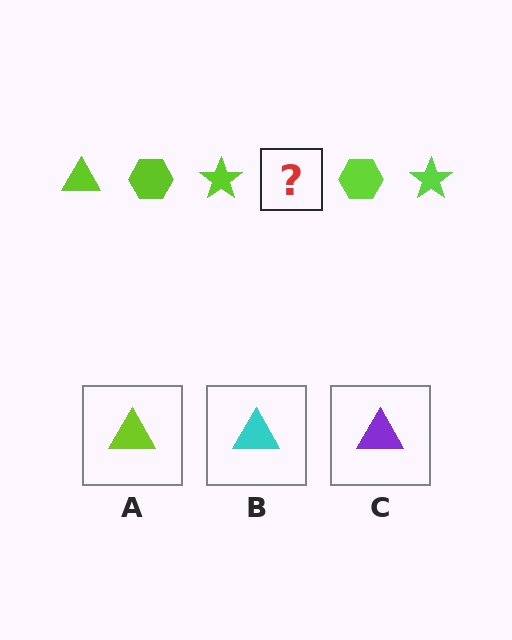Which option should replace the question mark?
Option A.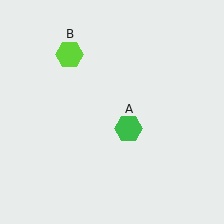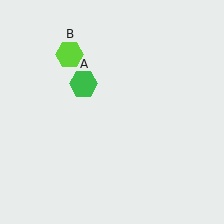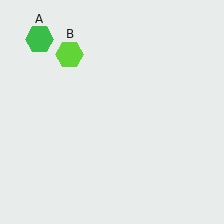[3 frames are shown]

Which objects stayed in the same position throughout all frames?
Lime hexagon (object B) remained stationary.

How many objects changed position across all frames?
1 object changed position: green hexagon (object A).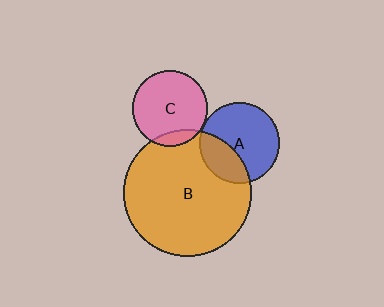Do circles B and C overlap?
Yes.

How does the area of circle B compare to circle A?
Approximately 2.5 times.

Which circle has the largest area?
Circle B (orange).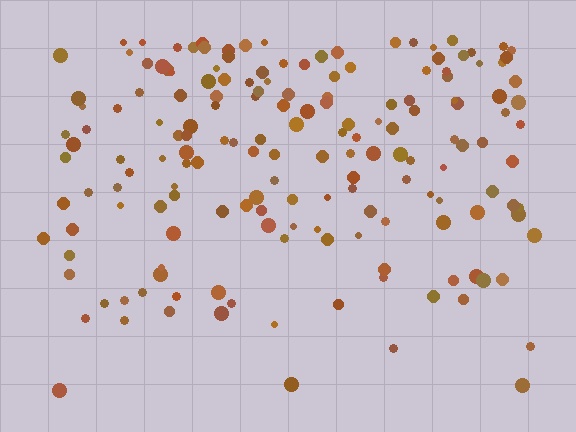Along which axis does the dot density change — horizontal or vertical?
Vertical.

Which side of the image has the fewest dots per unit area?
The bottom.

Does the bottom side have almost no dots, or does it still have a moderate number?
Still a moderate number, just noticeably fewer than the top.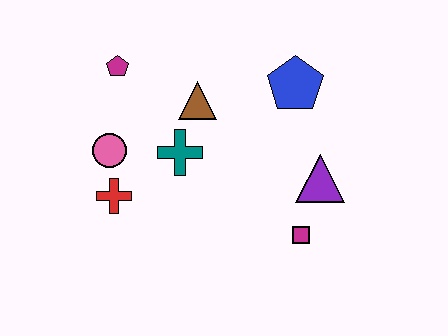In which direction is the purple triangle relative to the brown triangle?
The purple triangle is to the right of the brown triangle.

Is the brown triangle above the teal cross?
Yes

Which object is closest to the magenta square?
The purple triangle is closest to the magenta square.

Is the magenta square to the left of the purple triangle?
Yes